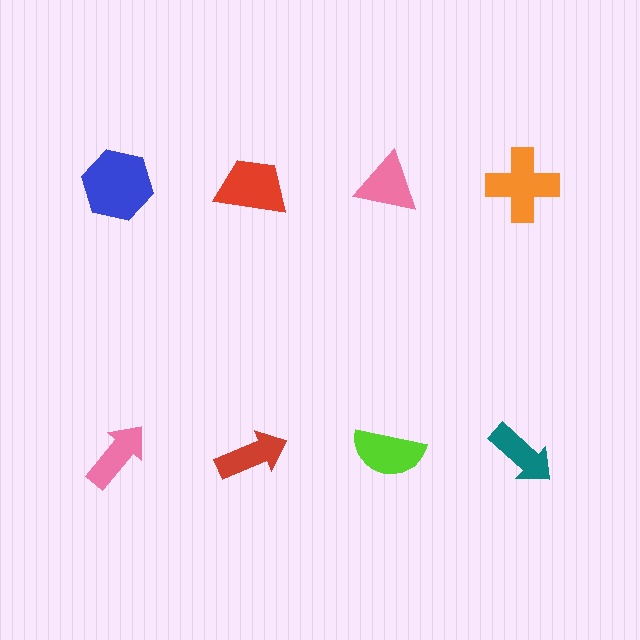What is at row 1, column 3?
A pink triangle.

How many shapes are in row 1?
4 shapes.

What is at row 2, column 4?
A teal arrow.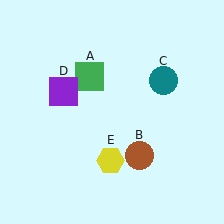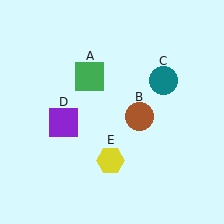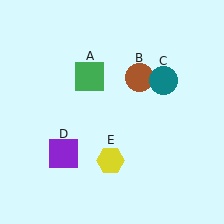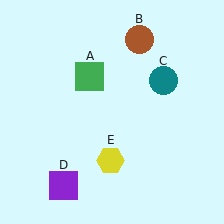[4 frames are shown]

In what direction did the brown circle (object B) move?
The brown circle (object B) moved up.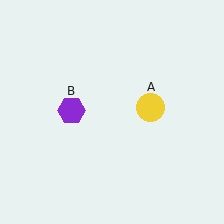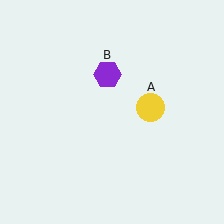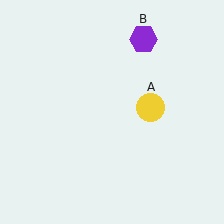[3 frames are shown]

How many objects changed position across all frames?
1 object changed position: purple hexagon (object B).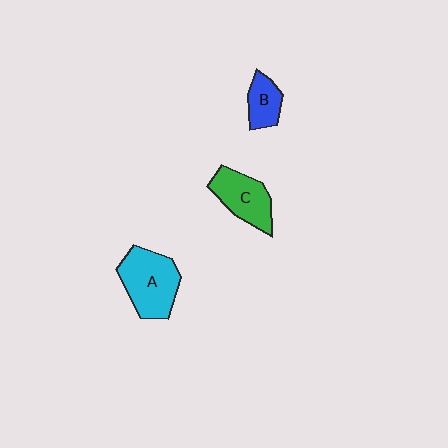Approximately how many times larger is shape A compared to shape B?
Approximately 2.1 times.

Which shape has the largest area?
Shape A (cyan).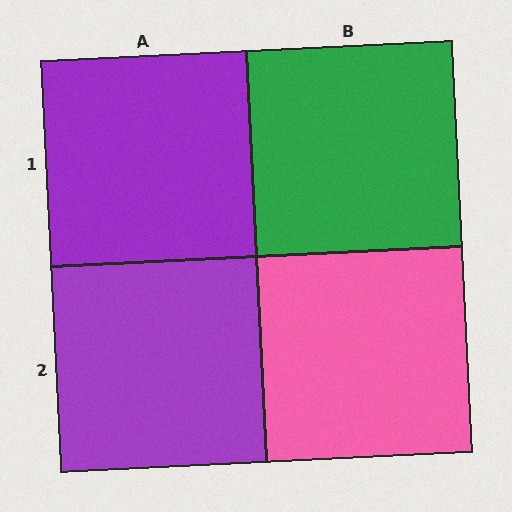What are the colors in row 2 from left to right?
Purple, pink.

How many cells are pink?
1 cell is pink.